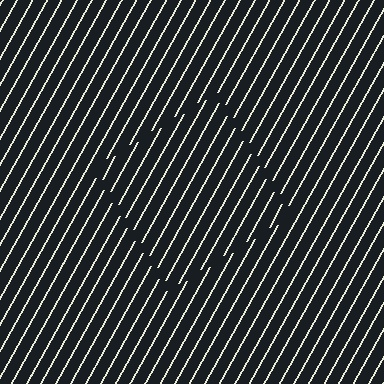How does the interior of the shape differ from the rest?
The interior of the shape contains the same grating, shifted by half a period — the contour is defined by the phase discontinuity where line-ends from the inner and outer gratings abut.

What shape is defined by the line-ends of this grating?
An illusory square. The interior of the shape contains the same grating, shifted by half a period — the contour is defined by the phase discontinuity where line-ends from the inner and outer gratings abut.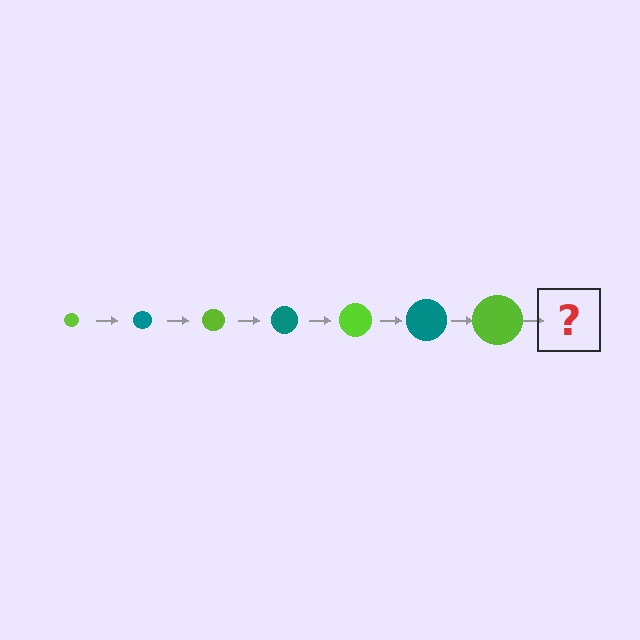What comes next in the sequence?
The next element should be a teal circle, larger than the previous one.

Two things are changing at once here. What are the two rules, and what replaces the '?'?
The two rules are that the circle grows larger each step and the color cycles through lime and teal. The '?' should be a teal circle, larger than the previous one.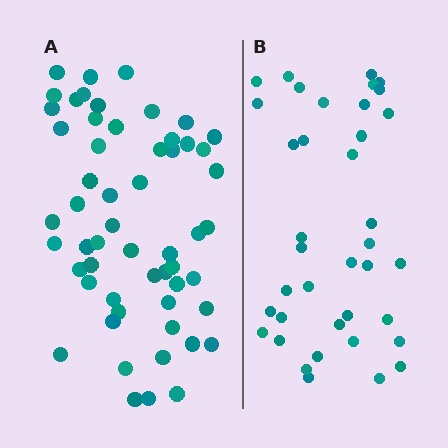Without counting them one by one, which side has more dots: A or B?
Region A (the left region) has more dots.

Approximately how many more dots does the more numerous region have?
Region A has approximately 20 more dots than region B.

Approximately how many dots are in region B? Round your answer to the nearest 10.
About 40 dots. (The exact count is 38, which rounds to 40.)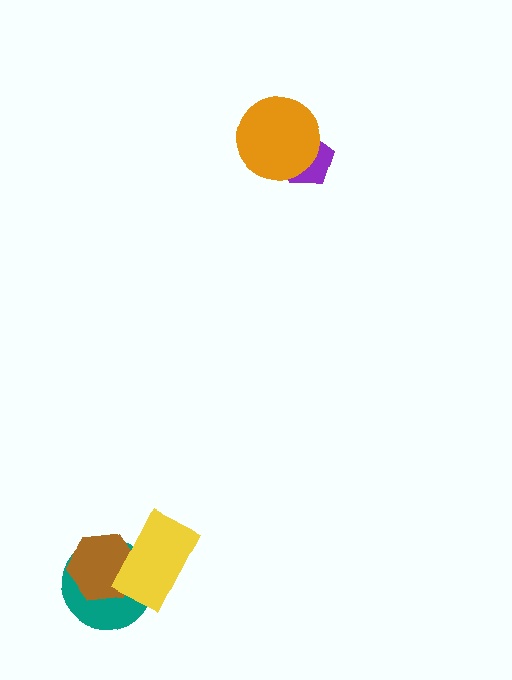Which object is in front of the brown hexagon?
The yellow rectangle is in front of the brown hexagon.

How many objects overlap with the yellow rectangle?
2 objects overlap with the yellow rectangle.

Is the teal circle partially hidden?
Yes, it is partially covered by another shape.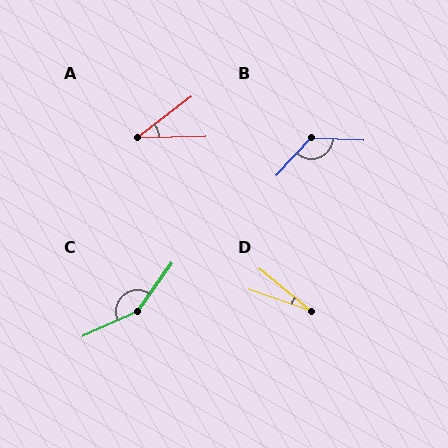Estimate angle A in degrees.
Approximately 36 degrees.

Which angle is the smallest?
D, at approximately 21 degrees.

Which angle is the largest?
C, at approximately 150 degrees.